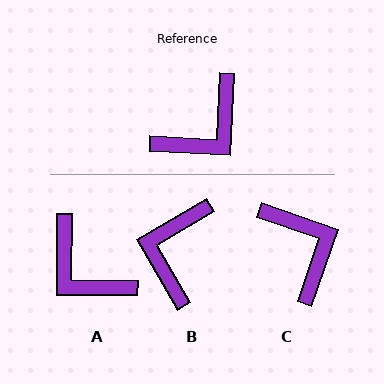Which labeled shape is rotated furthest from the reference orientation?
B, about 147 degrees away.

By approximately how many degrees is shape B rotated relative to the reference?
Approximately 147 degrees clockwise.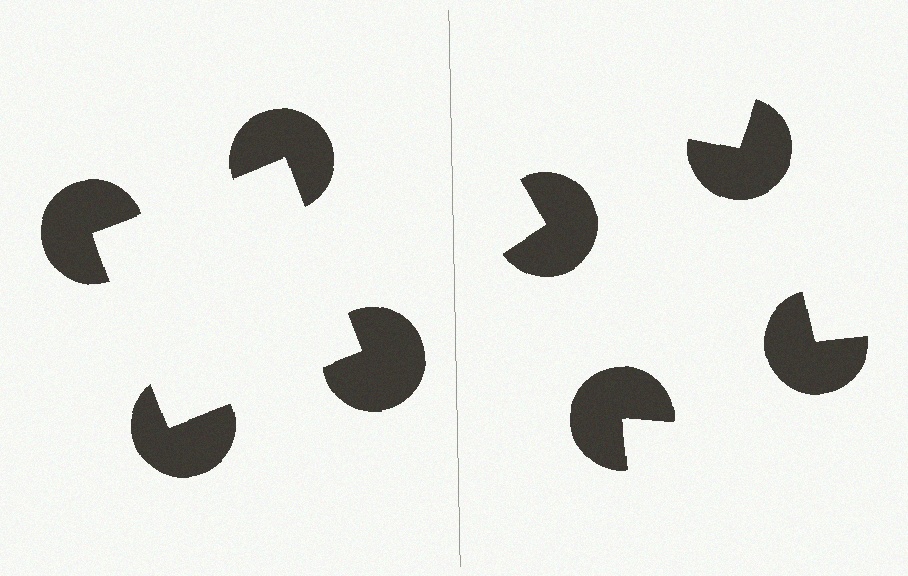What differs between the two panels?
The pac-man discs are positioned identically on both sides; only the wedge orientations differ. On the left they align to a square; on the right they are misaligned.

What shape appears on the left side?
An illusory square.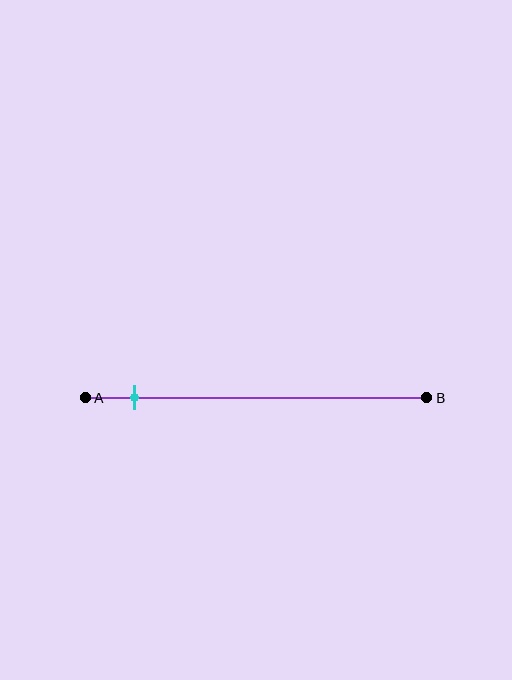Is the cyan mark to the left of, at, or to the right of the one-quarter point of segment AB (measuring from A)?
The cyan mark is to the left of the one-quarter point of segment AB.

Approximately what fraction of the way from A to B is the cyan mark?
The cyan mark is approximately 15% of the way from A to B.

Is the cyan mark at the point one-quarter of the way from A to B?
No, the mark is at about 15% from A, not at the 25% one-quarter point.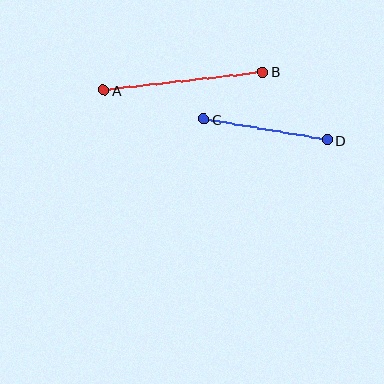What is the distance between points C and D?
The distance is approximately 126 pixels.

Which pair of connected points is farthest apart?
Points A and B are farthest apart.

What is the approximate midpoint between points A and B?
The midpoint is at approximately (183, 81) pixels.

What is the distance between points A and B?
The distance is approximately 160 pixels.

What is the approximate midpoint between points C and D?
The midpoint is at approximately (265, 130) pixels.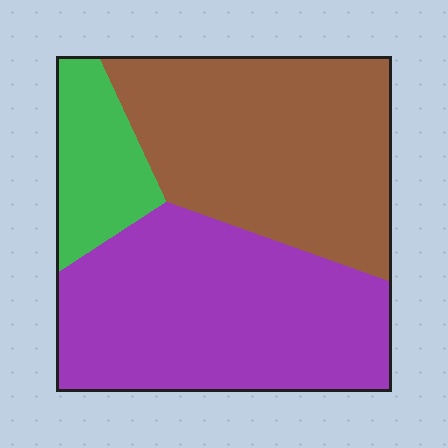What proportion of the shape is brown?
Brown covers about 40% of the shape.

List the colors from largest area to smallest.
From largest to smallest: purple, brown, green.